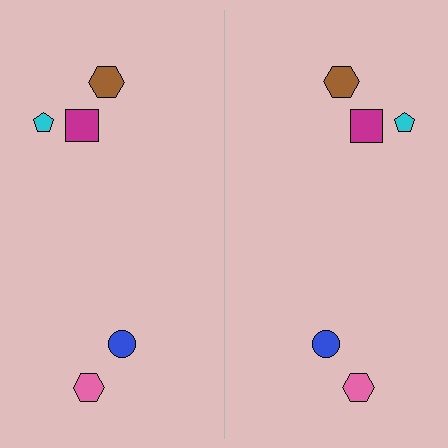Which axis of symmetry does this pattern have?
The pattern has a vertical axis of symmetry running through the center of the image.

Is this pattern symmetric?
Yes, this pattern has bilateral (reflection) symmetry.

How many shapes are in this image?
There are 10 shapes in this image.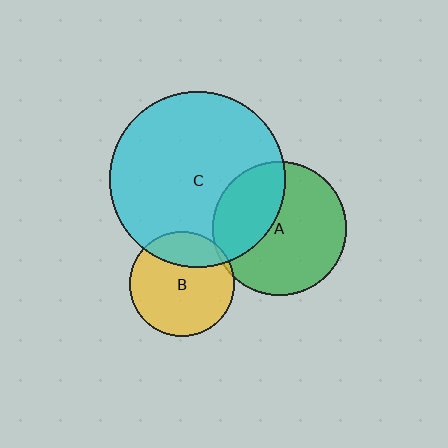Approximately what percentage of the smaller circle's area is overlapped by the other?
Approximately 25%.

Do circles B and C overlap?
Yes.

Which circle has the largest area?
Circle C (cyan).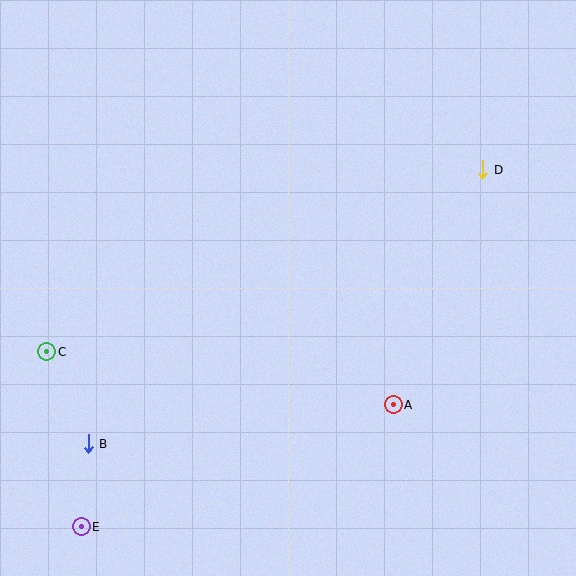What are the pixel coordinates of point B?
Point B is at (88, 444).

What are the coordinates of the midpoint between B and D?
The midpoint between B and D is at (286, 307).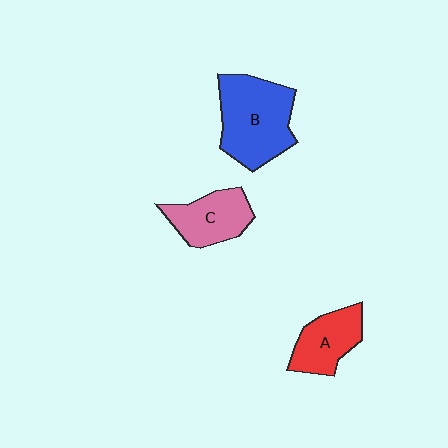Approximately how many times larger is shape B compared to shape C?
Approximately 1.6 times.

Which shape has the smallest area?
Shape A (red).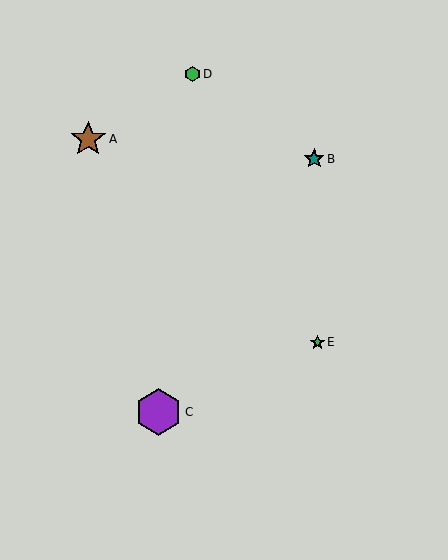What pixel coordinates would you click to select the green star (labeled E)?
Click at (317, 342) to select the green star E.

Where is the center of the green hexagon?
The center of the green hexagon is at (193, 74).